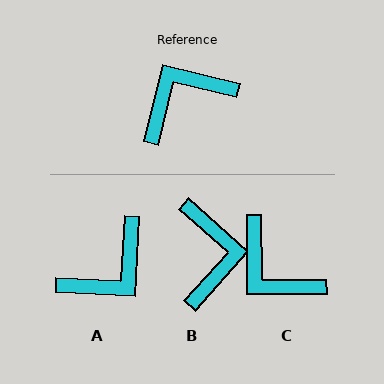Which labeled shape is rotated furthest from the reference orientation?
A, about 169 degrees away.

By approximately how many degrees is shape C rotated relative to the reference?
Approximately 104 degrees counter-clockwise.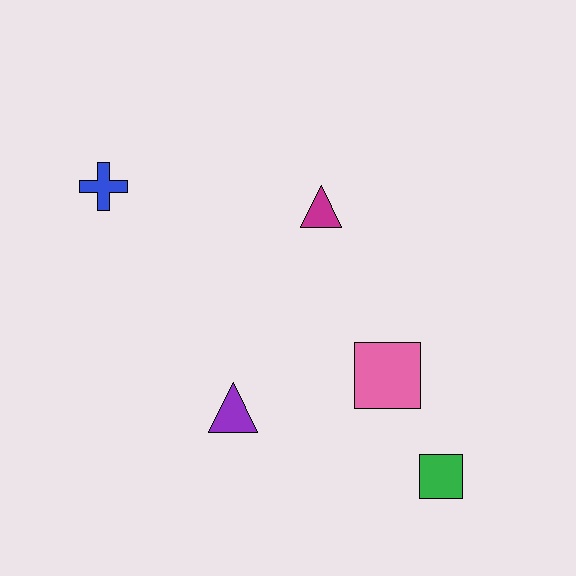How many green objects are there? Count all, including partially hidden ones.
There is 1 green object.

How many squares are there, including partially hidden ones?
There are 2 squares.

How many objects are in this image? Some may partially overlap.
There are 5 objects.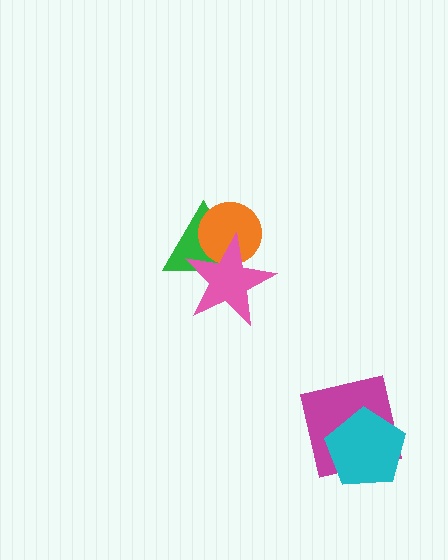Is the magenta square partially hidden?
Yes, it is partially covered by another shape.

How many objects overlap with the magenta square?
1 object overlaps with the magenta square.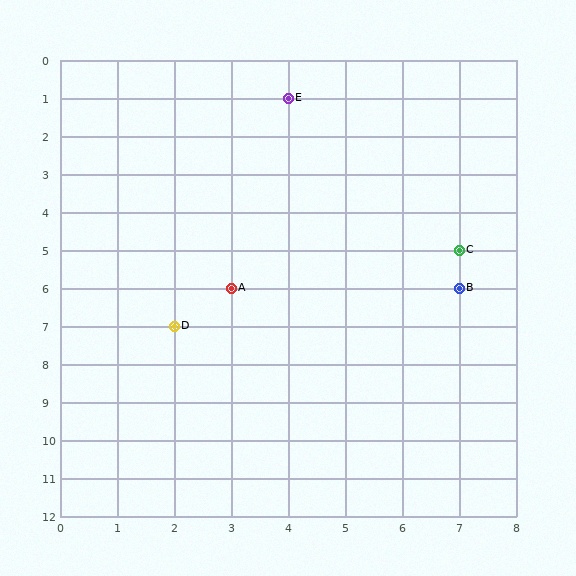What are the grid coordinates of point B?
Point B is at grid coordinates (7, 6).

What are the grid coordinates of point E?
Point E is at grid coordinates (4, 1).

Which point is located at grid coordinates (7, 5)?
Point C is at (7, 5).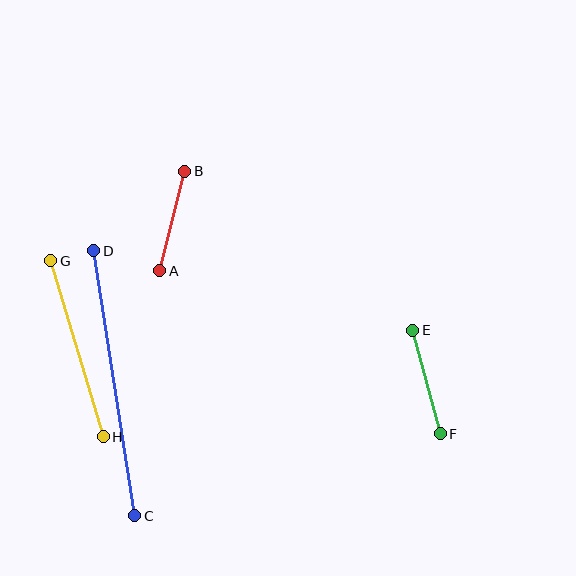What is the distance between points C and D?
The distance is approximately 268 pixels.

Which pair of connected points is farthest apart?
Points C and D are farthest apart.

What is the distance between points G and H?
The distance is approximately 184 pixels.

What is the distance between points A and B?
The distance is approximately 102 pixels.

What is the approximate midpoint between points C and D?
The midpoint is at approximately (114, 383) pixels.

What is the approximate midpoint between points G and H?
The midpoint is at approximately (77, 349) pixels.